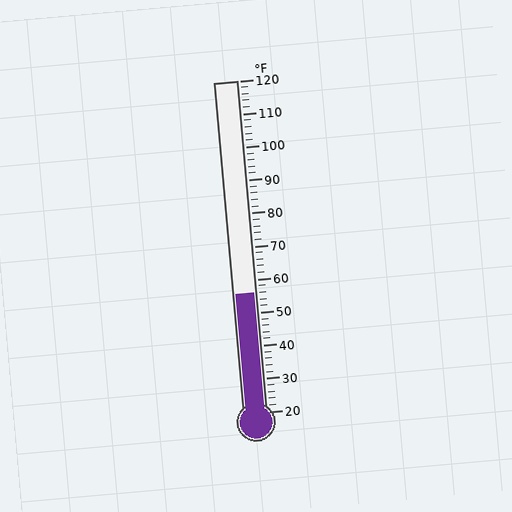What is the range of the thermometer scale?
The thermometer scale ranges from 20°F to 120°F.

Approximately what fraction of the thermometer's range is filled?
The thermometer is filled to approximately 35% of its range.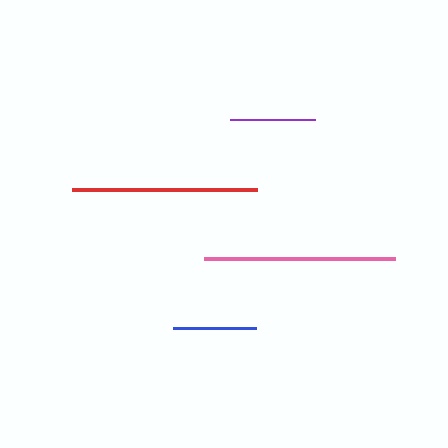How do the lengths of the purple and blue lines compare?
The purple and blue lines are approximately the same length.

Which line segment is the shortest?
The blue line is the shortest at approximately 84 pixels.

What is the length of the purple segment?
The purple segment is approximately 85 pixels long.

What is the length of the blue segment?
The blue segment is approximately 84 pixels long.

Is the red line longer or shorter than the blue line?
The red line is longer than the blue line.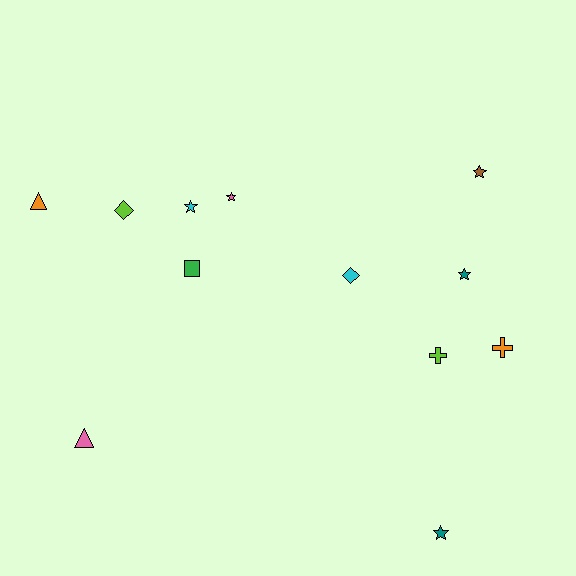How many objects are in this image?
There are 12 objects.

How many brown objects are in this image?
There is 1 brown object.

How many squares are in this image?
There is 1 square.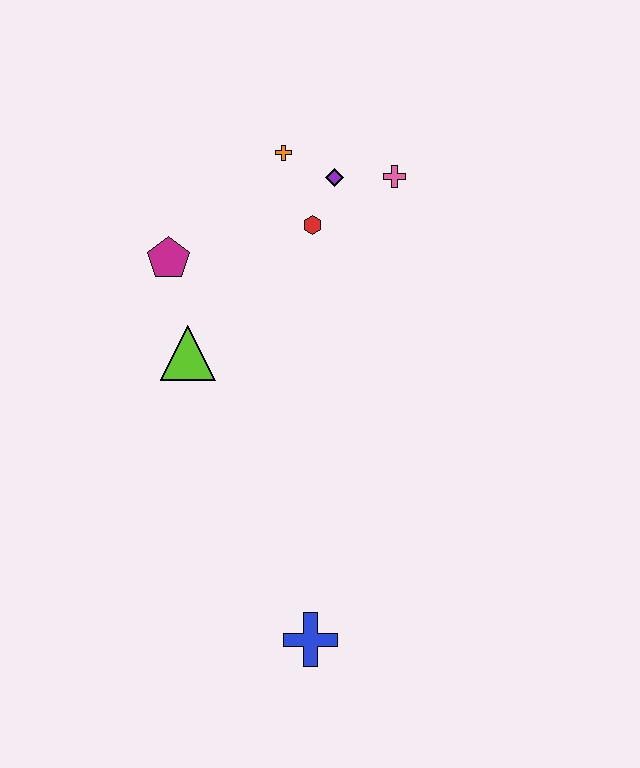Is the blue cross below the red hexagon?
Yes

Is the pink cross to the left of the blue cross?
No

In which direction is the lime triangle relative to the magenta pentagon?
The lime triangle is below the magenta pentagon.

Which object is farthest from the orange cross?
The blue cross is farthest from the orange cross.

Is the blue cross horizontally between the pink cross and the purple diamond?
No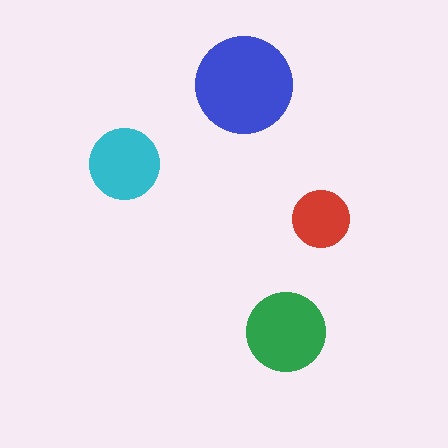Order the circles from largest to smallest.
the blue one, the green one, the cyan one, the red one.